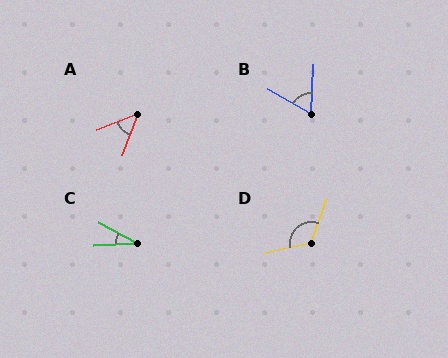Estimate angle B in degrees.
Approximately 64 degrees.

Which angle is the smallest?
C, at approximately 31 degrees.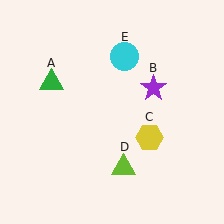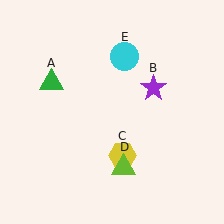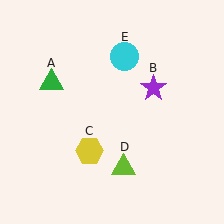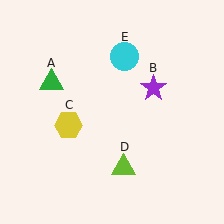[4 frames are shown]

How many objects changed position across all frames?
1 object changed position: yellow hexagon (object C).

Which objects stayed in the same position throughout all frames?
Green triangle (object A) and purple star (object B) and lime triangle (object D) and cyan circle (object E) remained stationary.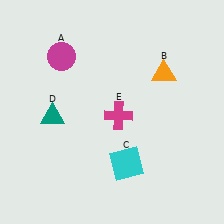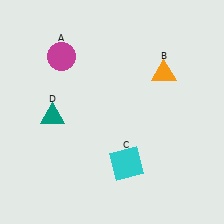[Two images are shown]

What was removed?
The magenta cross (E) was removed in Image 2.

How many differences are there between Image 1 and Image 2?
There is 1 difference between the two images.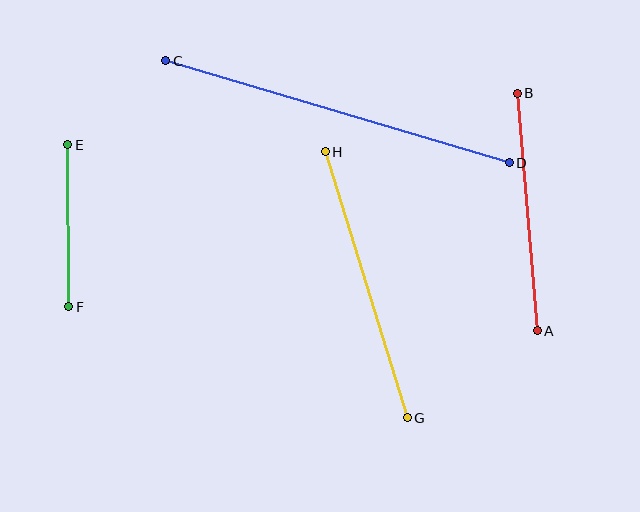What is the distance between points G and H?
The distance is approximately 278 pixels.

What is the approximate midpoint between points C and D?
The midpoint is at approximately (337, 112) pixels.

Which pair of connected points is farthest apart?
Points C and D are farthest apart.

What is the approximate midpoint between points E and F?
The midpoint is at approximately (68, 226) pixels.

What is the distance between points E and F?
The distance is approximately 162 pixels.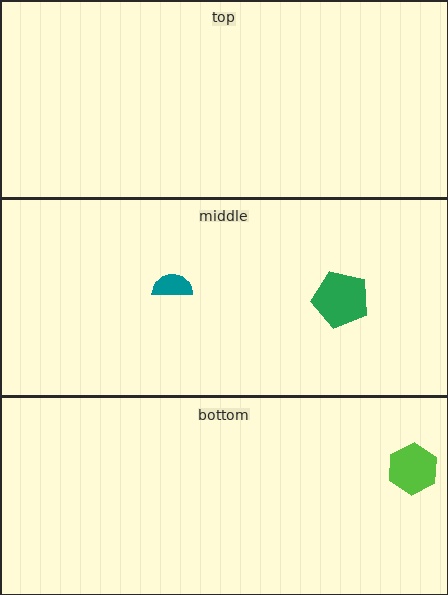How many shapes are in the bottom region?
1.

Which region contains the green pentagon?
The middle region.